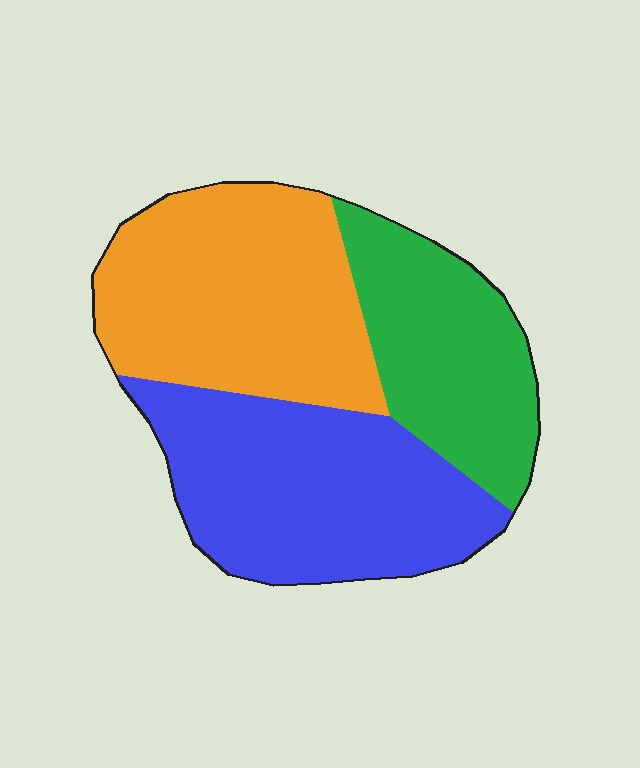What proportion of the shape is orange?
Orange covers roughly 35% of the shape.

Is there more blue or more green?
Blue.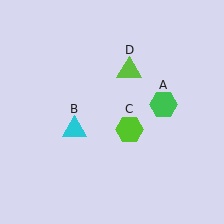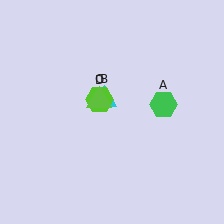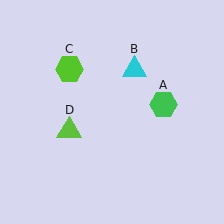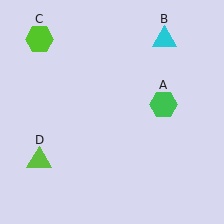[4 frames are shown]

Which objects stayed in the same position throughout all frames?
Green hexagon (object A) remained stationary.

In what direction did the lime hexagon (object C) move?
The lime hexagon (object C) moved up and to the left.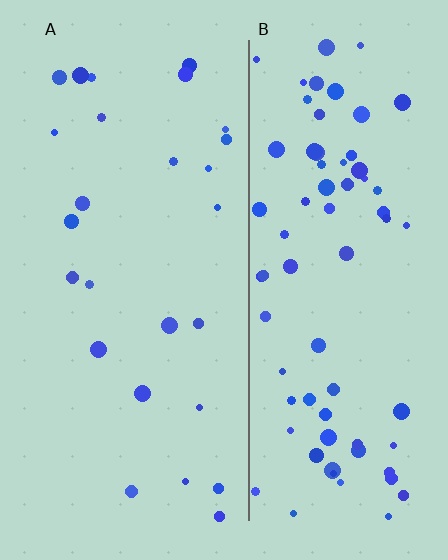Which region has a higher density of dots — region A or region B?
B (the right).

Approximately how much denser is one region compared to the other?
Approximately 2.9× — region B over region A.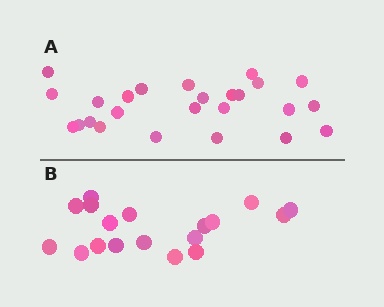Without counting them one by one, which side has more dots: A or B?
Region A (the top region) has more dots.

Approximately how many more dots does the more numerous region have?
Region A has roughly 8 or so more dots than region B.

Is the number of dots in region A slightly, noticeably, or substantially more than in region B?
Region A has noticeably more, but not dramatically so. The ratio is roughly 1.4 to 1.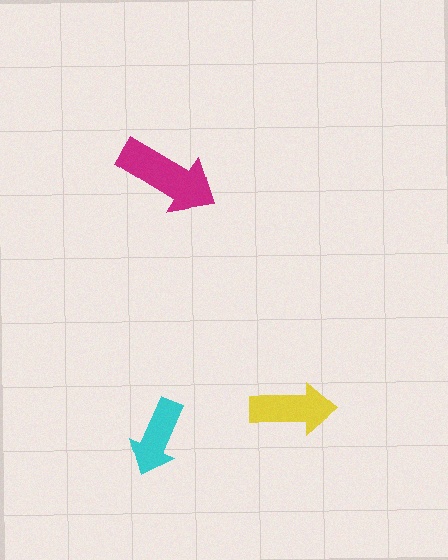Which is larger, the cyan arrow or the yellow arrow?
The yellow one.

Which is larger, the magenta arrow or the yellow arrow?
The magenta one.